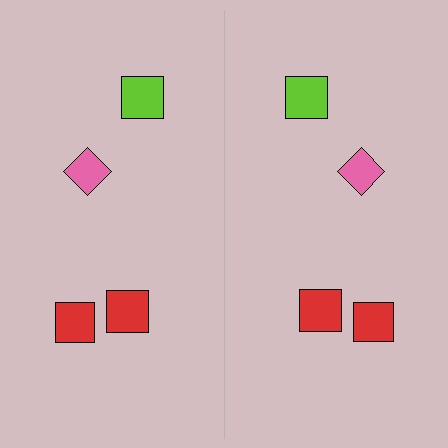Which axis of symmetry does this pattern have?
The pattern has a vertical axis of symmetry running through the center of the image.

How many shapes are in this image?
There are 8 shapes in this image.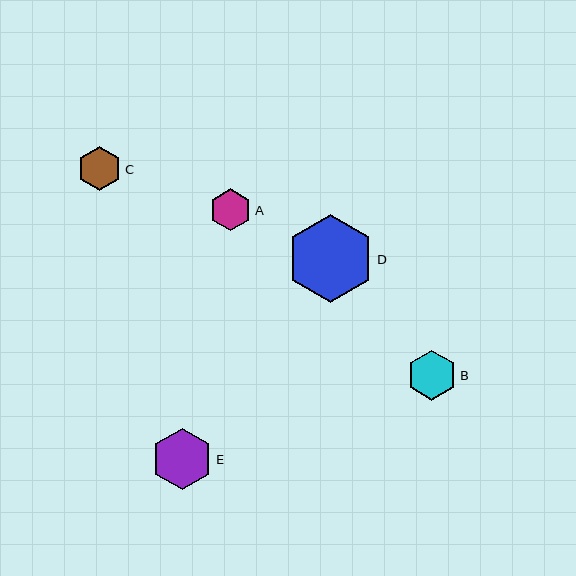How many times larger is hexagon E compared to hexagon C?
Hexagon E is approximately 1.4 times the size of hexagon C.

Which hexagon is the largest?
Hexagon D is the largest with a size of approximately 88 pixels.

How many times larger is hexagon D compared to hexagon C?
Hexagon D is approximately 2.0 times the size of hexagon C.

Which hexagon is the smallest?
Hexagon A is the smallest with a size of approximately 42 pixels.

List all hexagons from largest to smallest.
From largest to smallest: D, E, B, C, A.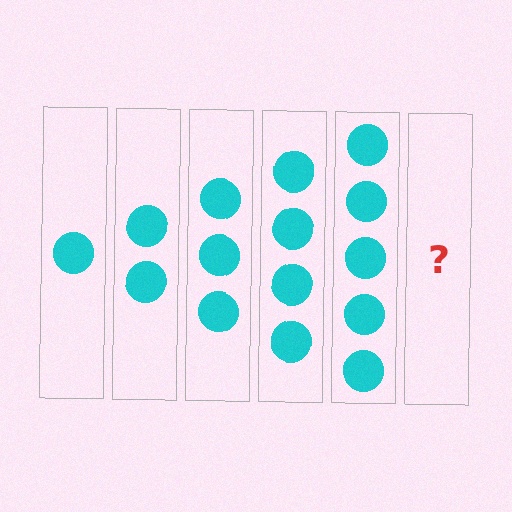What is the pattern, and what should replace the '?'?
The pattern is that each step adds one more circle. The '?' should be 6 circles.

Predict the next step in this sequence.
The next step is 6 circles.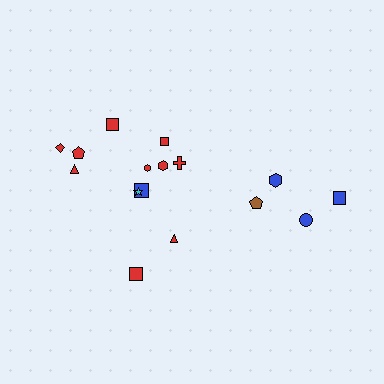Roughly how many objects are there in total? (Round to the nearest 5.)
Roughly 15 objects in total.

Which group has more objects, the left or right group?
The left group.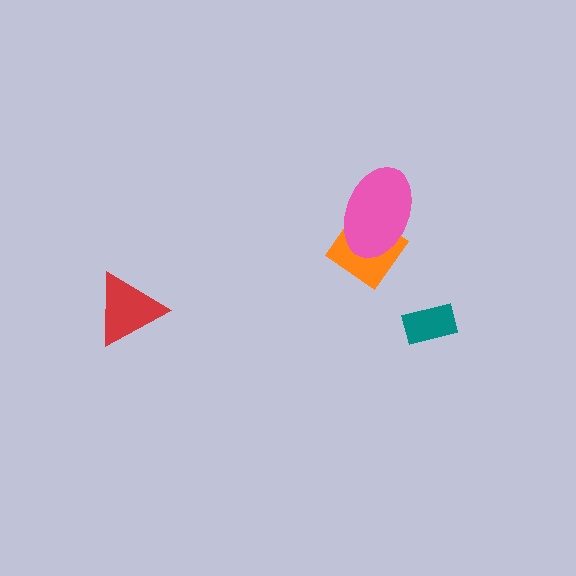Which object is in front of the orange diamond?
The pink ellipse is in front of the orange diamond.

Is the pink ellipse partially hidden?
No, no other shape covers it.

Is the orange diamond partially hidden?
Yes, it is partially covered by another shape.